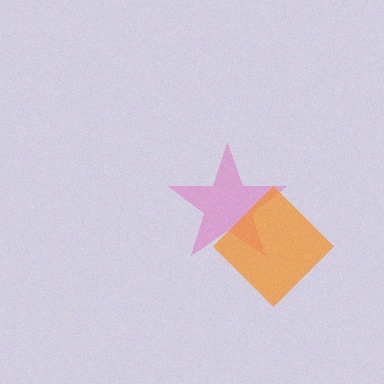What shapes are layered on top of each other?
The layered shapes are: a pink star, an orange diamond.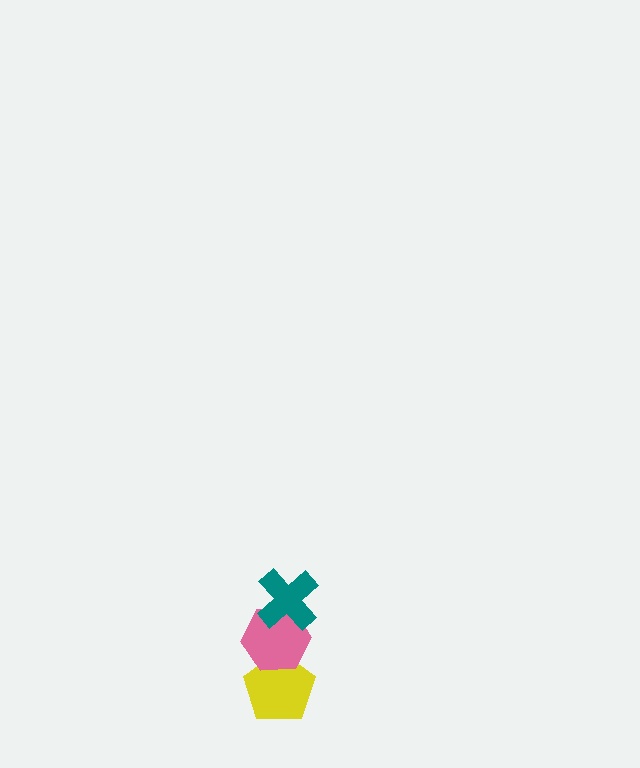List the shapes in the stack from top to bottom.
From top to bottom: the teal cross, the pink hexagon, the yellow pentagon.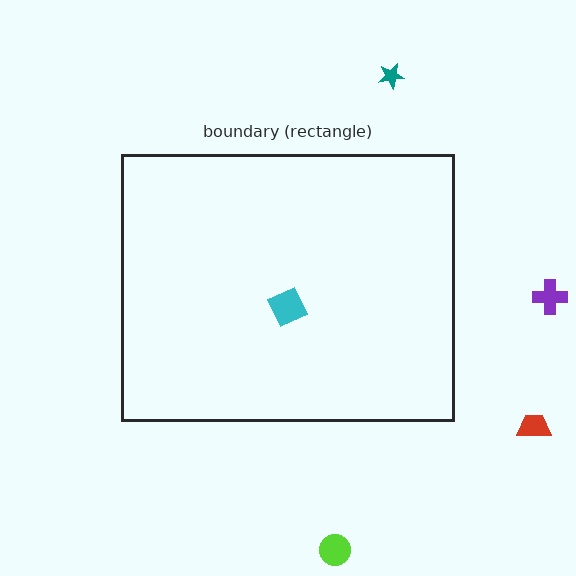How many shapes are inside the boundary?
1 inside, 4 outside.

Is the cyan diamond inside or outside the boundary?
Inside.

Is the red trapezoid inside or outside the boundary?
Outside.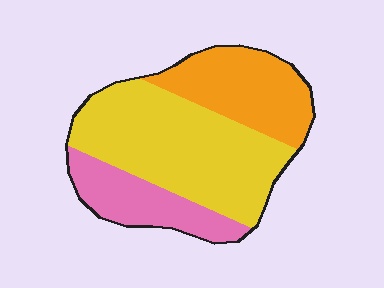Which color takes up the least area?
Pink, at roughly 20%.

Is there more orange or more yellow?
Yellow.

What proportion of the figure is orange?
Orange takes up between a quarter and a half of the figure.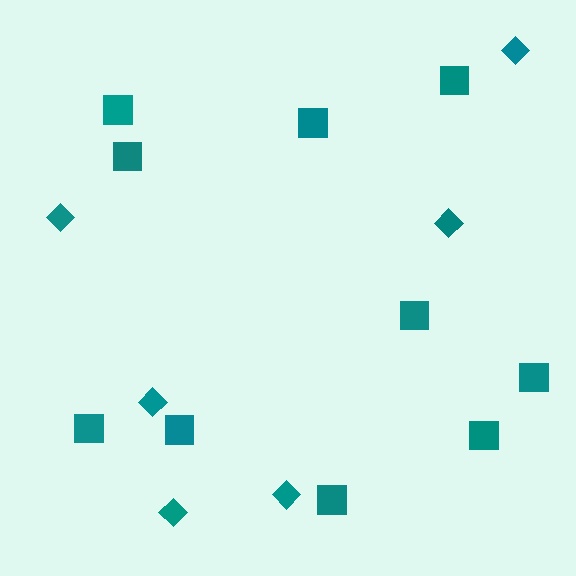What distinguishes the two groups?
There are 2 groups: one group of diamonds (6) and one group of squares (10).